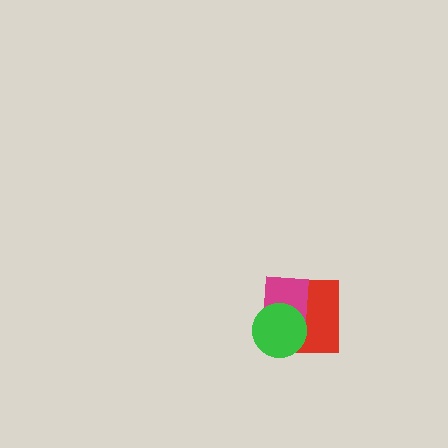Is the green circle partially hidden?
No, no other shape covers it.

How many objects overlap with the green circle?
2 objects overlap with the green circle.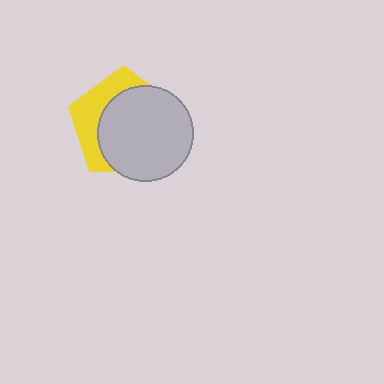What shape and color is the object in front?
The object in front is a light gray circle.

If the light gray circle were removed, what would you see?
You would see the complete yellow pentagon.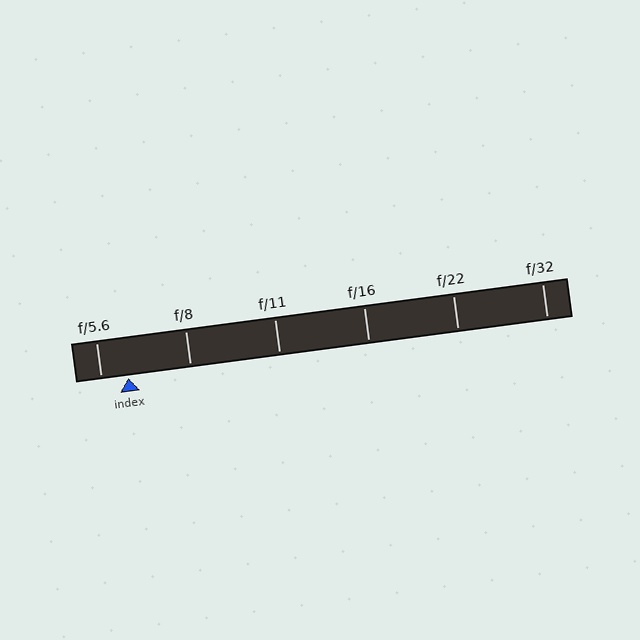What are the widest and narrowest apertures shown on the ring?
The widest aperture shown is f/5.6 and the narrowest is f/32.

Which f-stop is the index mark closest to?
The index mark is closest to f/5.6.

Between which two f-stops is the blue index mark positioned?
The index mark is between f/5.6 and f/8.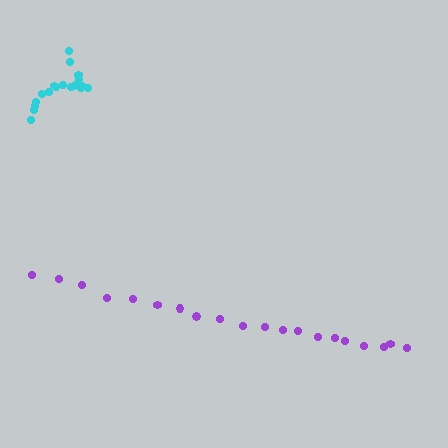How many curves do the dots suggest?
There are 2 distinct paths.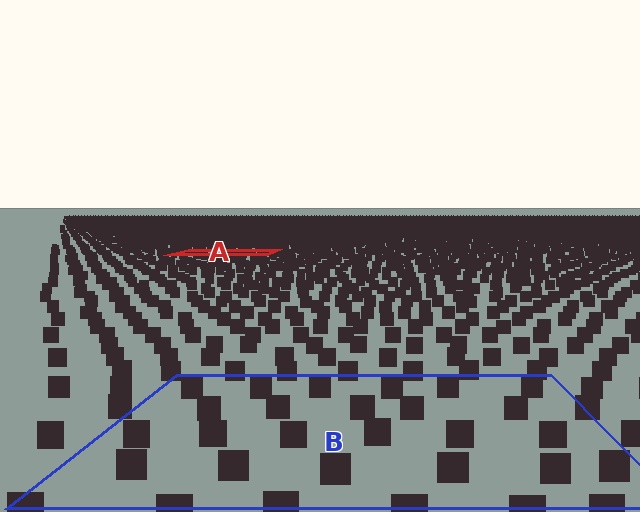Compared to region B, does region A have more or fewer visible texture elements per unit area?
Region A has more texture elements per unit area — they are packed more densely because it is farther away.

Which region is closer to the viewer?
Region B is closer. The texture elements there are larger and more spread out.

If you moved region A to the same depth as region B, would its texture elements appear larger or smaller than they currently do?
They would appear larger. At a closer depth, the same texture elements are projected at a bigger on-screen size.